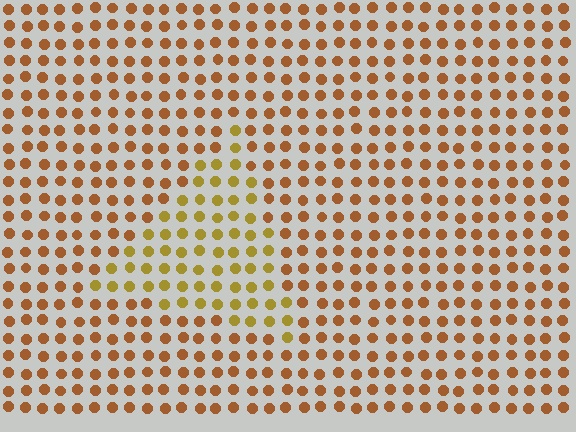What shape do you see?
I see a triangle.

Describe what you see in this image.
The image is filled with small brown elements in a uniform arrangement. A triangle-shaped region is visible where the elements are tinted to a slightly different hue, forming a subtle color boundary.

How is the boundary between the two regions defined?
The boundary is defined purely by a slight shift in hue (about 27 degrees). Spacing, size, and orientation are identical on both sides.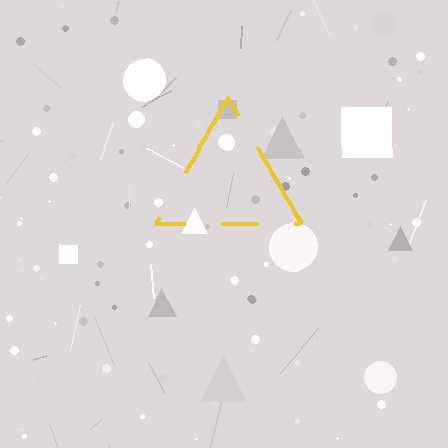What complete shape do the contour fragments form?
The contour fragments form a triangle.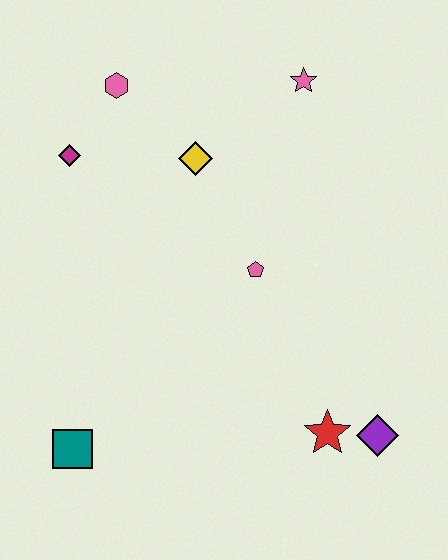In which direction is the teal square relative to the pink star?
The teal square is below the pink star.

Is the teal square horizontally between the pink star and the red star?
No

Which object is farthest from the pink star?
The teal square is farthest from the pink star.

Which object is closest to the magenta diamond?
The pink hexagon is closest to the magenta diamond.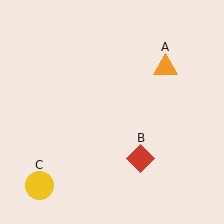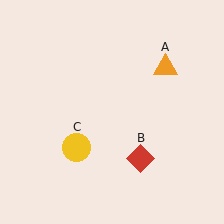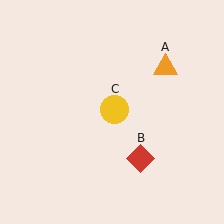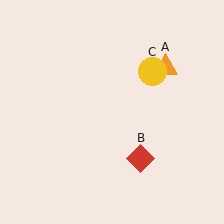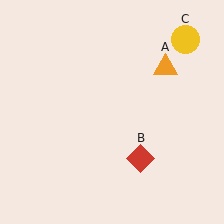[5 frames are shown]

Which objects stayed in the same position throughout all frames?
Orange triangle (object A) and red diamond (object B) remained stationary.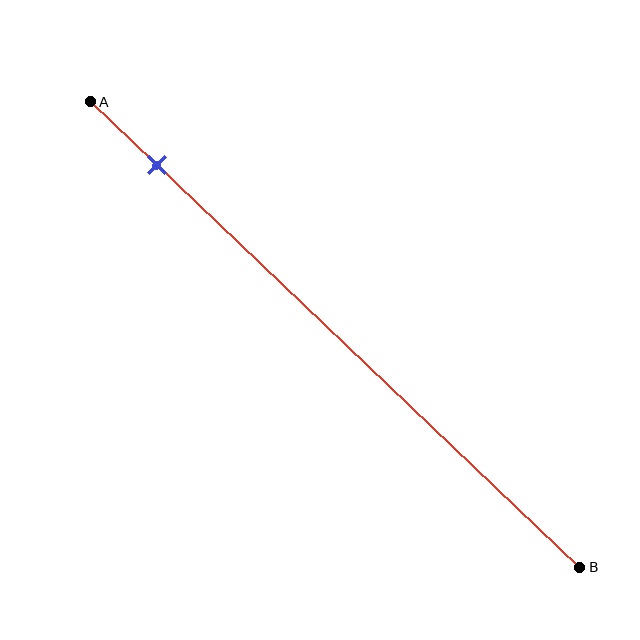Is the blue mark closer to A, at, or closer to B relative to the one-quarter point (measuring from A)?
The blue mark is closer to point A than the one-quarter point of segment AB.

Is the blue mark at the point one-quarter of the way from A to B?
No, the mark is at about 15% from A, not at the 25% one-quarter point.